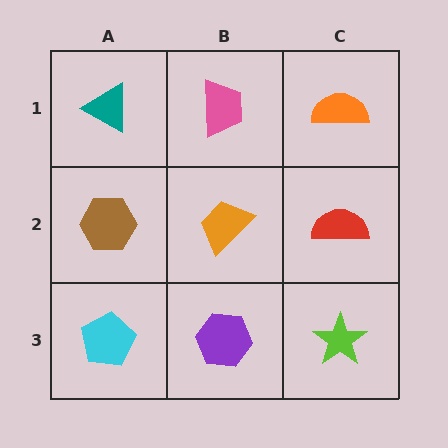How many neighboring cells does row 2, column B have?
4.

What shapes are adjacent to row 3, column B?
An orange trapezoid (row 2, column B), a cyan pentagon (row 3, column A), a lime star (row 3, column C).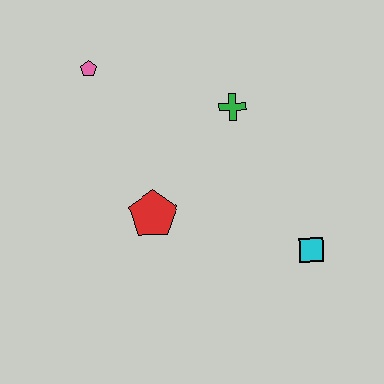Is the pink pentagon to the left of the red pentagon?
Yes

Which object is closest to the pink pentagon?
The green cross is closest to the pink pentagon.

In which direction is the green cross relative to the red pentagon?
The green cross is above the red pentagon.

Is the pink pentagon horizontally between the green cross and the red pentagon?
No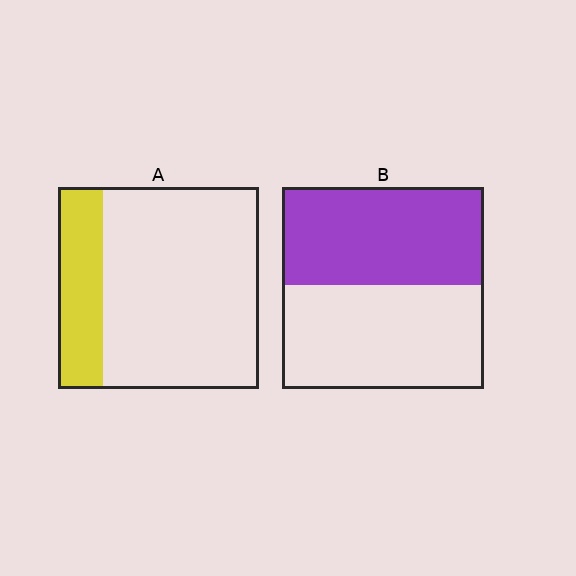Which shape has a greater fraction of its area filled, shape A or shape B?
Shape B.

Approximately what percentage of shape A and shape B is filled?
A is approximately 20% and B is approximately 50%.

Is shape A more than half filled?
No.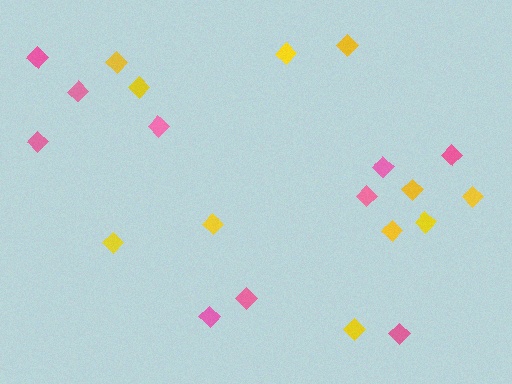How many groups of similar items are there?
There are 2 groups: one group of pink diamonds (10) and one group of yellow diamonds (11).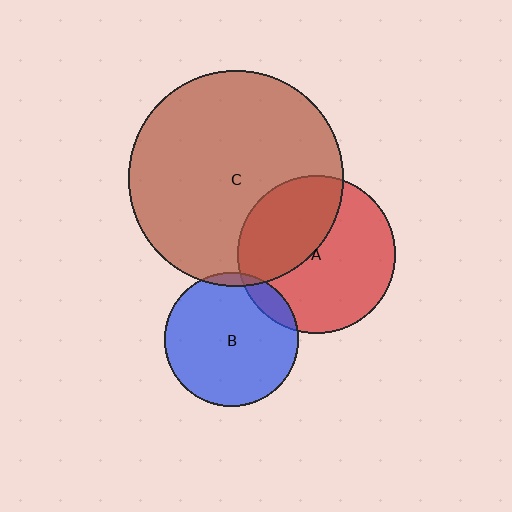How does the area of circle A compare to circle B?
Approximately 1.4 times.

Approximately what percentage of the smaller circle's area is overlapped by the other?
Approximately 40%.